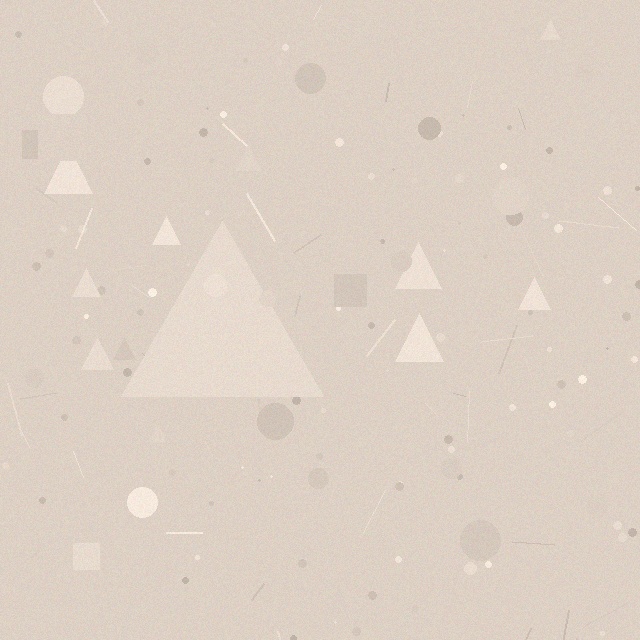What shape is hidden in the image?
A triangle is hidden in the image.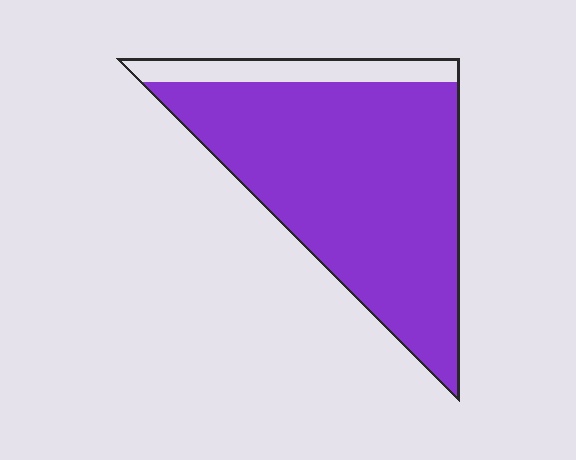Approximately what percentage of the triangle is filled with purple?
Approximately 85%.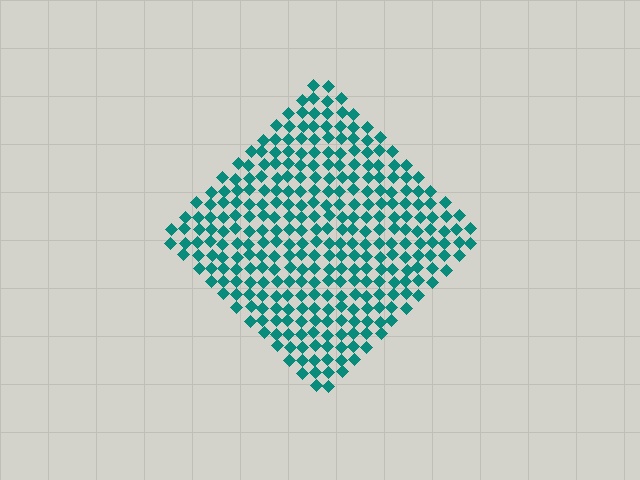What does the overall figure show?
The overall figure shows a diamond.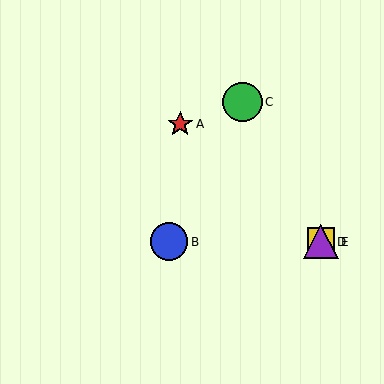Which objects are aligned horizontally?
Objects B, D, E are aligned horizontally.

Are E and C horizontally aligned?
No, E is at y≈242 and C is at y≈102.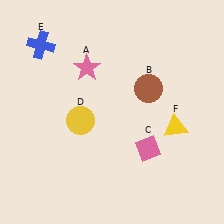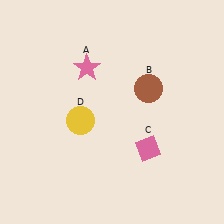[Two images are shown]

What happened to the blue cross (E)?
The blue cross (E) was removed in Image 2. It was in the top-left area of Image 1.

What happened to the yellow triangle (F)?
The yellow triangle (F) was removed in Image 2. It was in the bottom-right area of Image 1.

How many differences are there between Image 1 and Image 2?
There are 2 differences between the two images.